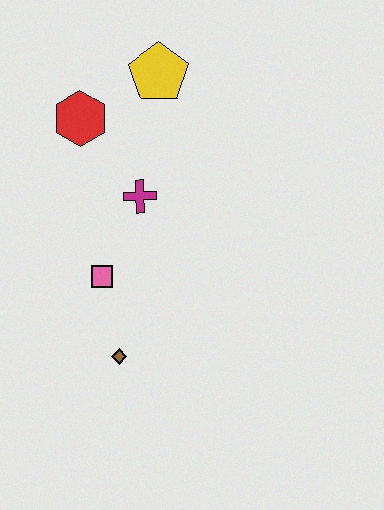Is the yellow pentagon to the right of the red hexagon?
Yes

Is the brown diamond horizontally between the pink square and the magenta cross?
Yes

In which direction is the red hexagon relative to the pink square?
The red hexagon is above the pink square.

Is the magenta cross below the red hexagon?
Yes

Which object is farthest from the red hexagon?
The brown diamond is farthest from the red hexagon.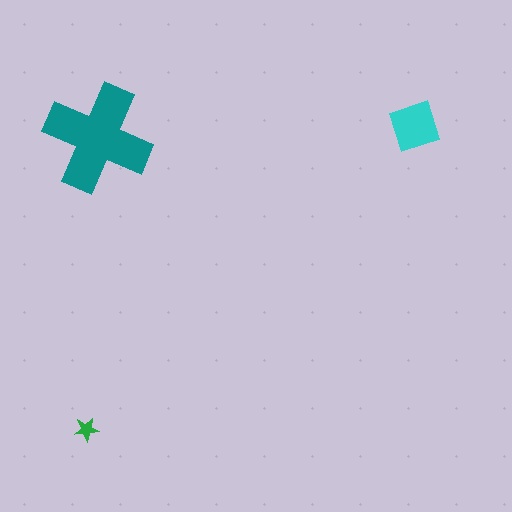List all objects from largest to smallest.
The teal cross, the cyan diamond, the green star.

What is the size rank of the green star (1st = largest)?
3rd.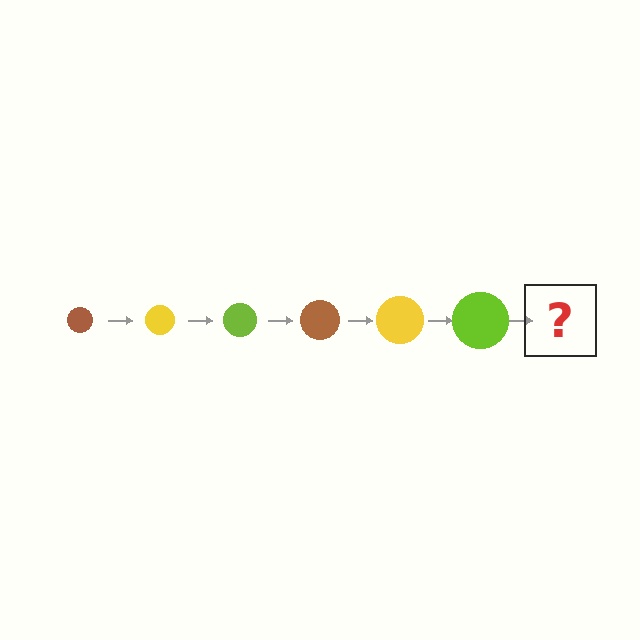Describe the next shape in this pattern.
It should be a brown circle, larger than the previous one.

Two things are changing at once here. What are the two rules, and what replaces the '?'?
The two rules are that the circle grows larger each step and the color cycles through brown, yellow, and lime. The '?' should be a brown circle, larger than the previous one.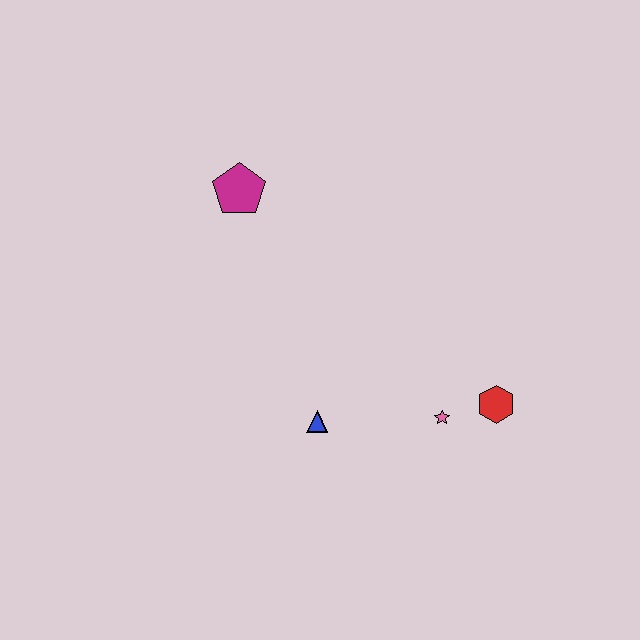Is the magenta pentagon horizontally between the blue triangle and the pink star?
No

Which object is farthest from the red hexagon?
The magenta pentagon is farthest from the red hexagon.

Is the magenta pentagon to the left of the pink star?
Yes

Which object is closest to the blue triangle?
The pink star is closest to the blue triangle.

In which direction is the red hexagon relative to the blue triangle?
The red hexagon is to the right of the blue triangle.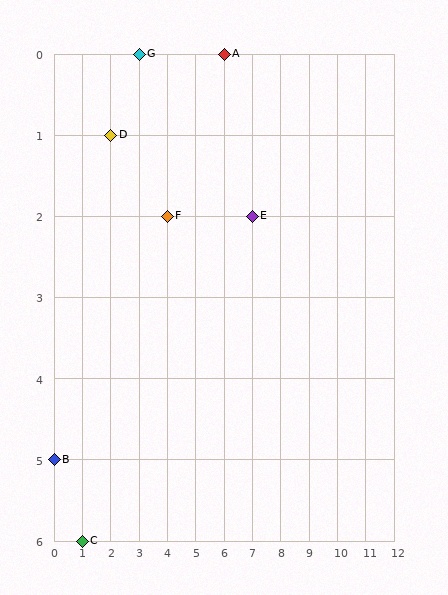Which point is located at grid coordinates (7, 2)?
Point E is at (7, 2).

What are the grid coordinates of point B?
Point B is at grid coordinates (0, 5).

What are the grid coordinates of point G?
Point G is at grid coordinates (3, 0).